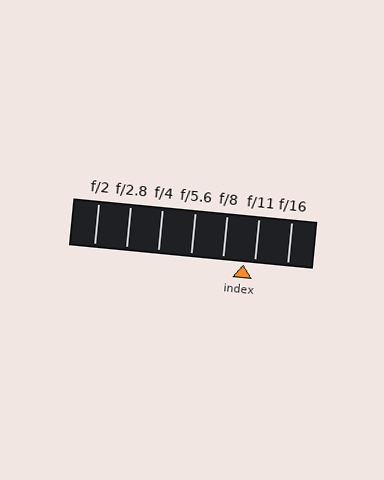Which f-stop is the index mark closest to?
The index mark is closest to f/11.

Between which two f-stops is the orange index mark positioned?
The index mark is between f/8 and f/11.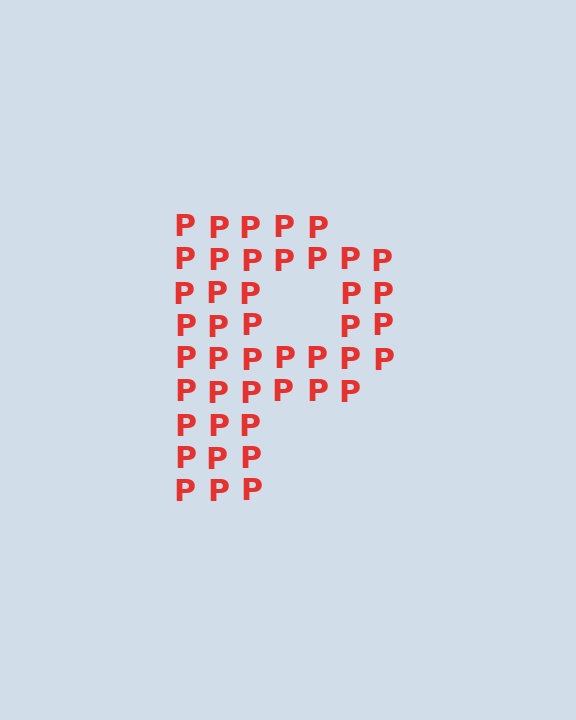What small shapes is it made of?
It is made of small letter P's.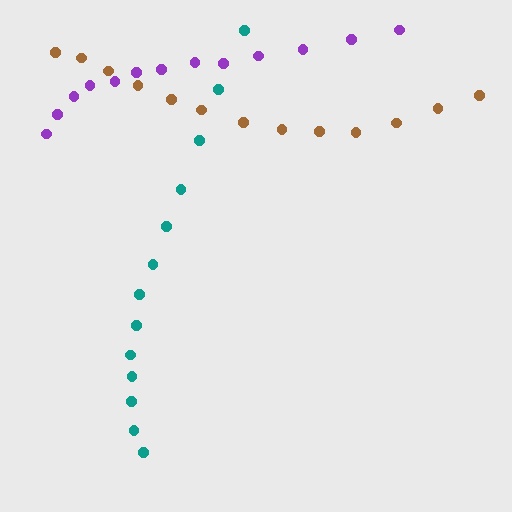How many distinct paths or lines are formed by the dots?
There are 3 distinct paths.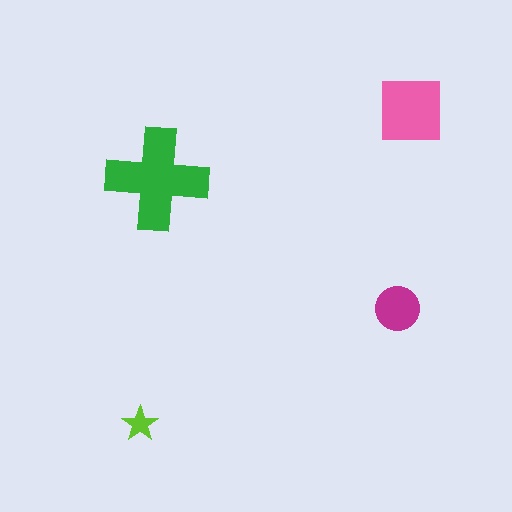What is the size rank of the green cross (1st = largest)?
1st.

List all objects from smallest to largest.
The lime star, the magenta circle, the pink square, the green cross.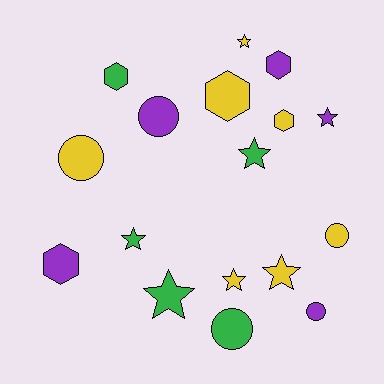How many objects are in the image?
There are 17 objects.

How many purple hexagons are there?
There are 2 purple hexagons.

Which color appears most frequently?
Yellow, with 7 objects.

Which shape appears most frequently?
Star, with 7 objects.